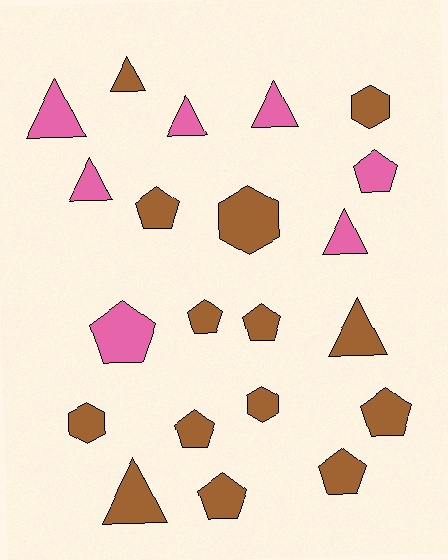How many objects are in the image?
There are 21 objects.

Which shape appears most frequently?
Pentagon, with 9 objects.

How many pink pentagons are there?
There are 2 pink pentagons.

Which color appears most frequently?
Brown, with 14 objects.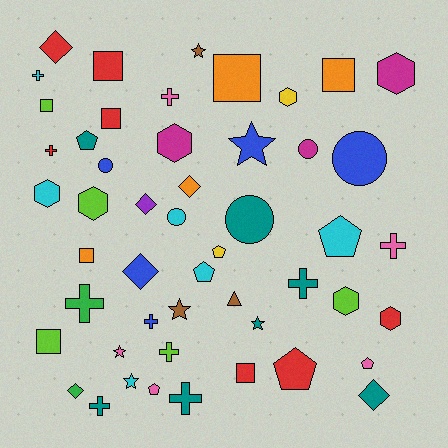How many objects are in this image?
There are 50 objects.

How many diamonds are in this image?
There are 6 diamonds.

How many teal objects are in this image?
There are 7 teal objects.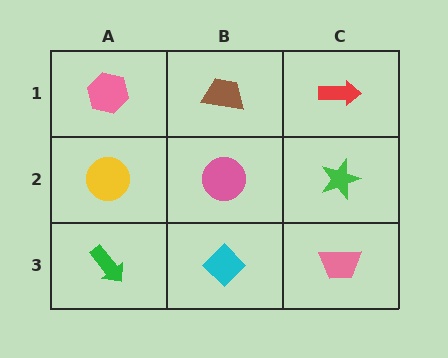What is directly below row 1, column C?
A green star.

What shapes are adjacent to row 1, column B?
A pink circle (row 2, column B), a pink hexagon (row 1, column A), a red arrow (row 1, column C).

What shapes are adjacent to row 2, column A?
A pink hexagon (row 1, column A), a green arrow (row 3, column A), a pink circle (row 2, column B).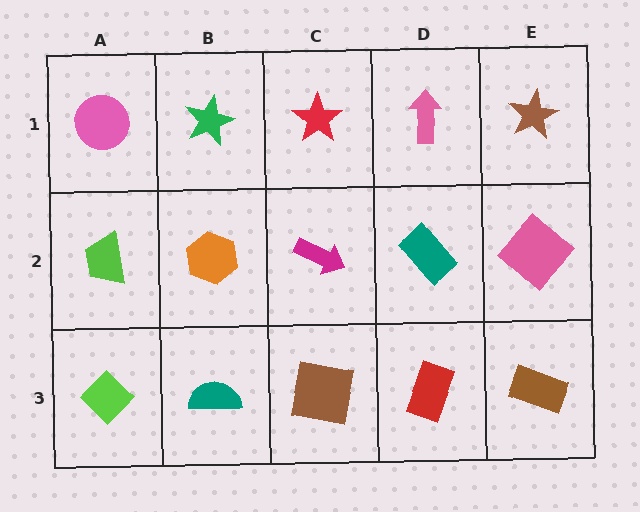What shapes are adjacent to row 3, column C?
A magenta arrow (row 2, column C), a teal semicircle (row 3, column B), a red rectangle (row 3, column D).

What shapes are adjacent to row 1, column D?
A teal rectangle (row 2, column D), a red star (row 1, column C), a brown star (row 1, column E).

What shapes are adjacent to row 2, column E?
A brown star (row 1, column E), a brown rectangle (row 3, column E), a teal rectangle (row 2, column D).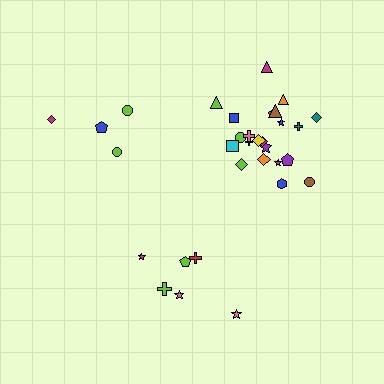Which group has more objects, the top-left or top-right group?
The top-right group.